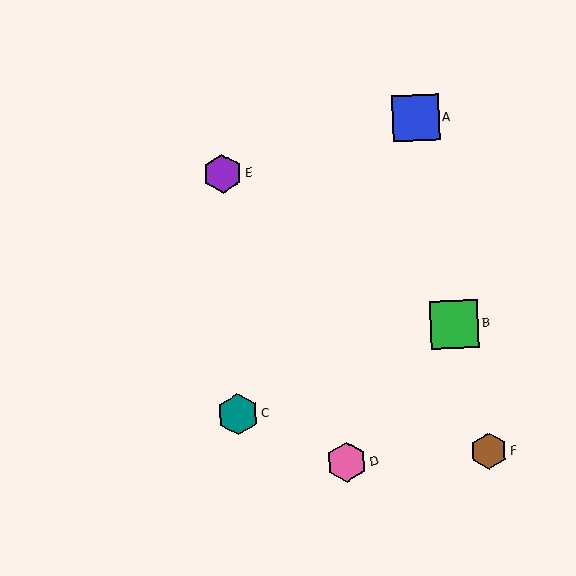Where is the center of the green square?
The center of the green square is at (454, 324).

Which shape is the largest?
The green square (labeled B) is the largest.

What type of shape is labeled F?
Shape F is a brown hexagon.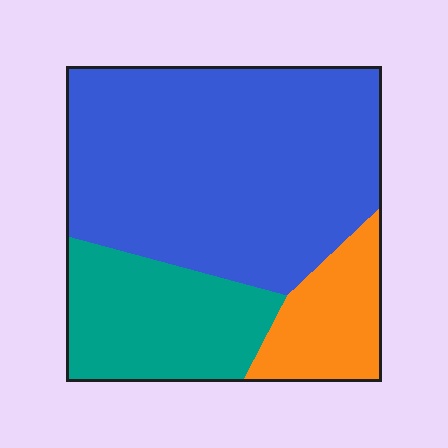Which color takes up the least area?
Orange, at roughly 15%.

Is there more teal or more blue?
Blue.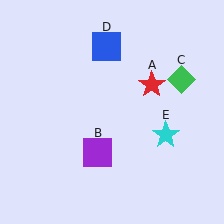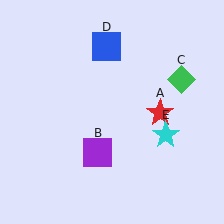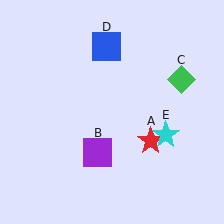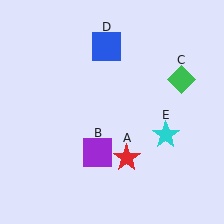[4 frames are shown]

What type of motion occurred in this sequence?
The red star (object A) rotated clockwise around the center of the scene.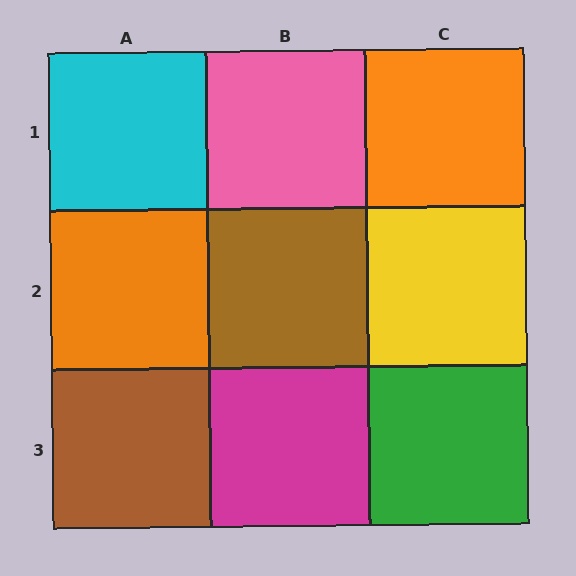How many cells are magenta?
1 cell is magenta.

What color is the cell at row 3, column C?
Green.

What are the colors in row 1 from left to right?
Cyan, pink, orange.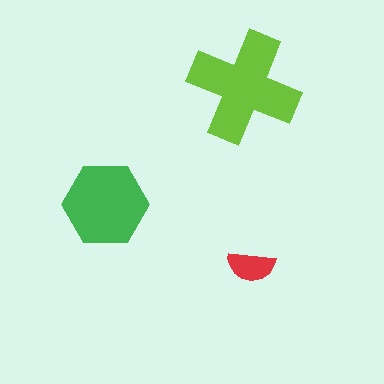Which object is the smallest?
The red semicircle.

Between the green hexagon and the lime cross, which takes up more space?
The lime cross.